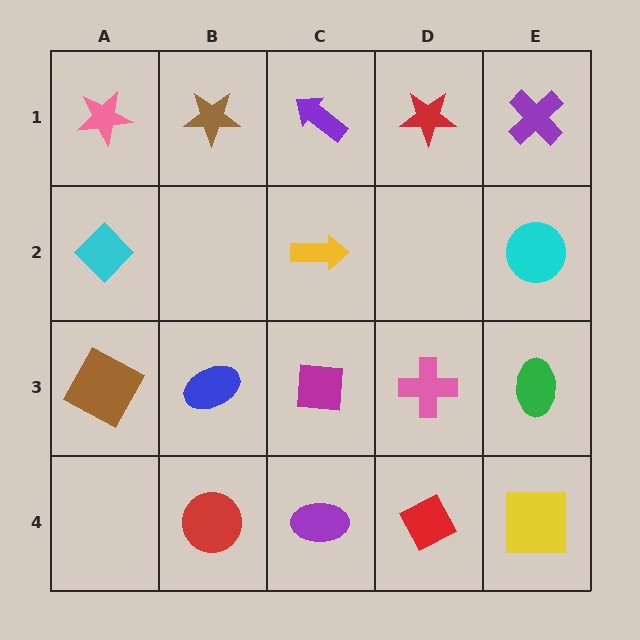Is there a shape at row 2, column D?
No, that cell is empty.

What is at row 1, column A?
A pink star.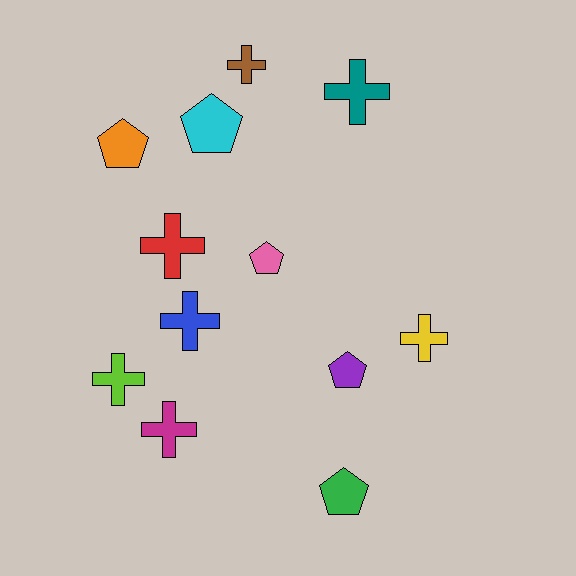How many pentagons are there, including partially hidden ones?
There are 5 pentagons.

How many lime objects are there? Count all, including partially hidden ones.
There is 1 lime object.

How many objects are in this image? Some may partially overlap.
There are 12 objects.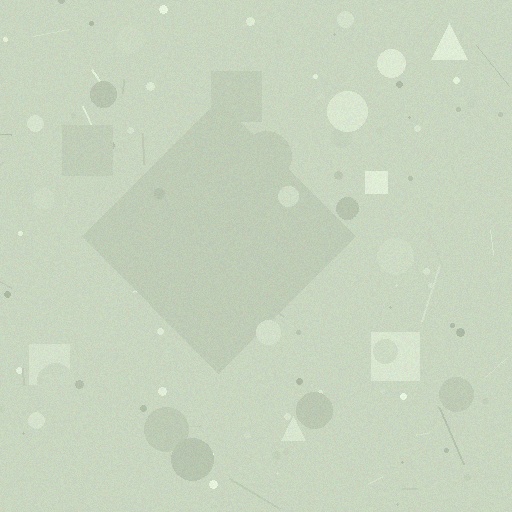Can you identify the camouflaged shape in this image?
The camouflaged shape is a diamond.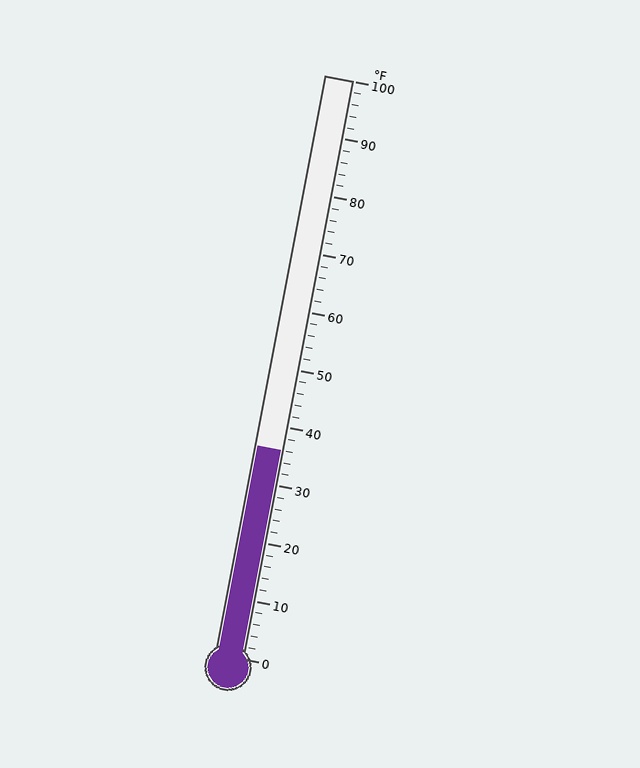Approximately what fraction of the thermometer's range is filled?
The thermometer is filled to approximately 35% of its range.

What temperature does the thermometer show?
The thermometer shows approximately 36°F.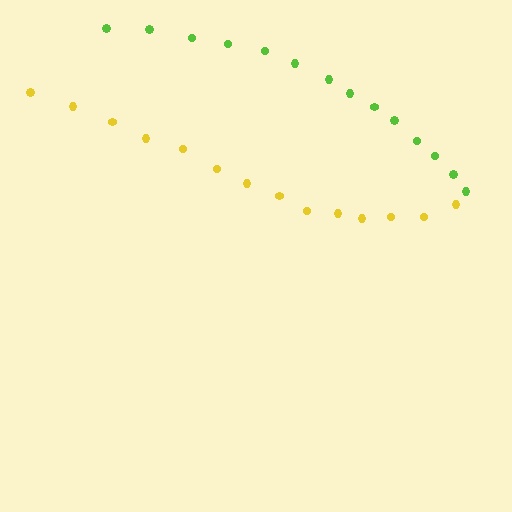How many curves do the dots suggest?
There are 2 distinct paths.